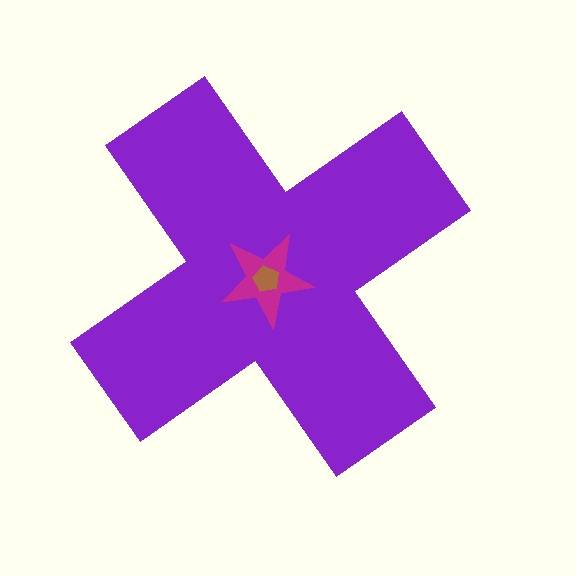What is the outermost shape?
The purple cross.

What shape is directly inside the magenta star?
The brown pentagon.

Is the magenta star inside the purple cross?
Yes.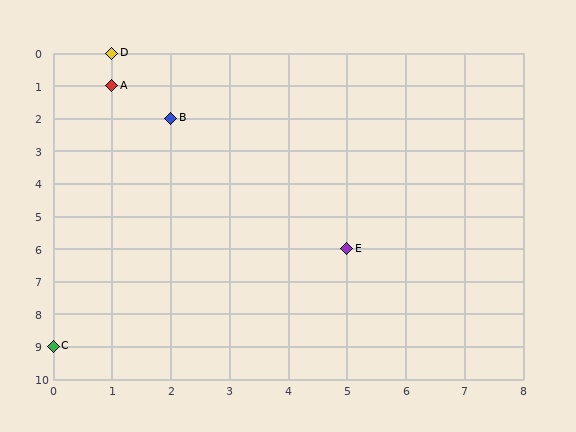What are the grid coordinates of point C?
Point C is at grid coordinates (0, 9).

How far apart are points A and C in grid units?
Points A and C are 1 column and 8 rows apart (about 8.1 grid units diagonally).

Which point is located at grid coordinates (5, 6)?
Point E is at (5, 6).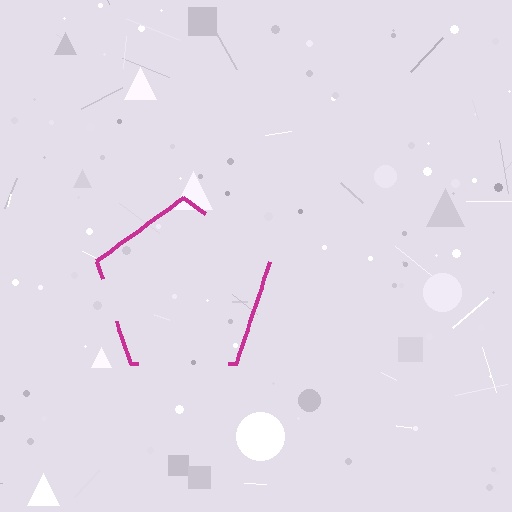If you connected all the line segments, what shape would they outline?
They would outline a pentagon.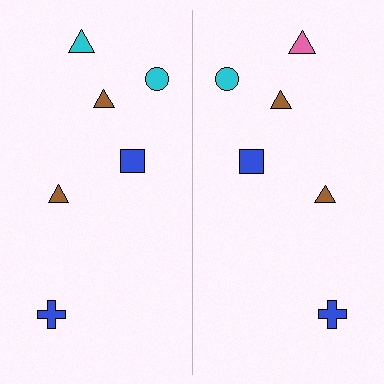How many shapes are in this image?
There are 12 shapes in this image.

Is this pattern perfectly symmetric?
No, the pattern is not perfectly symmetric. The pink triangle on the right side breaks the symmetry — its mirror counterpart is cyan.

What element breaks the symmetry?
The pink triangle on the right side breaks the symmetry — its mirror counterpart is cyan.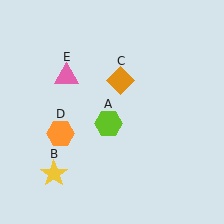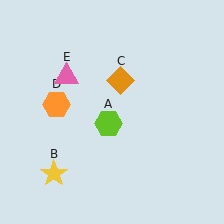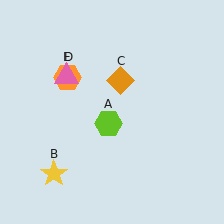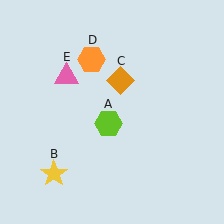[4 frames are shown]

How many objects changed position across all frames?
1 object changed position: orange hexagon (object D).